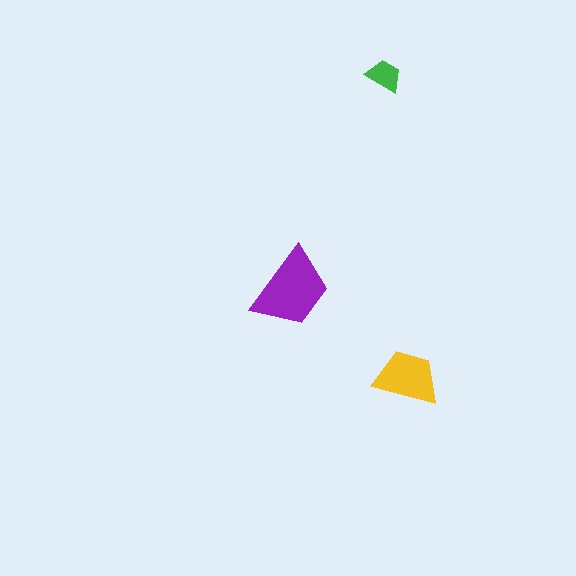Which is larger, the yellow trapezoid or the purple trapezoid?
The purple one.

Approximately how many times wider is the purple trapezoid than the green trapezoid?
About 2.5 times wider.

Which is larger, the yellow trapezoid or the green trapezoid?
The yellow one.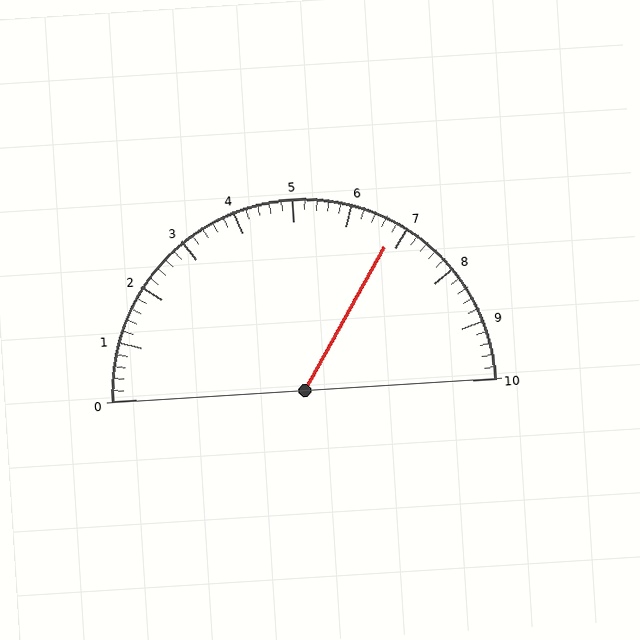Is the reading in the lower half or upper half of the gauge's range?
The reading is in the upper half of the range (0 to 10).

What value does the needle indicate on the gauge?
The needle indicates approximately 6.8.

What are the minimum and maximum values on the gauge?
The gauge ranges from 0 to 10.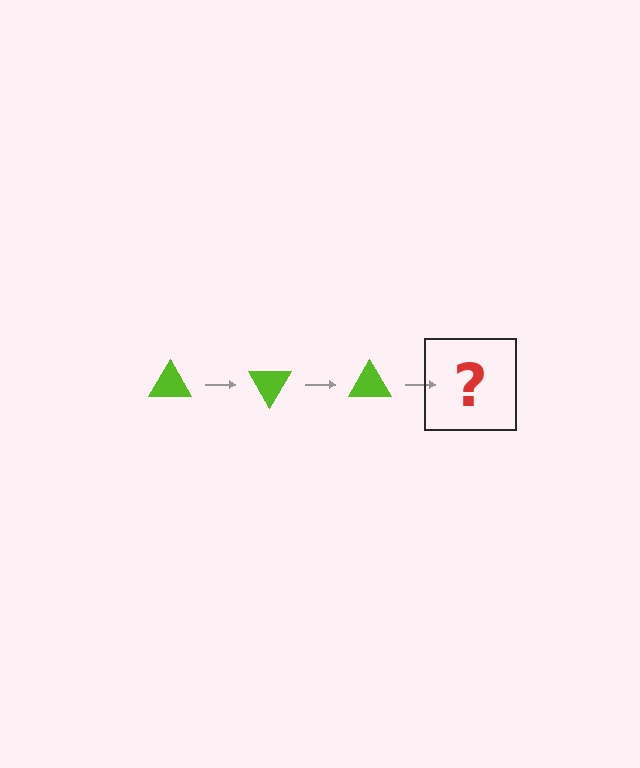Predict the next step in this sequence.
The next step is a lime triangle rotated 180 degrees.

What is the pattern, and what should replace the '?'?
The pattern is that the triangle rotates 60 degrees each step. The '?' should be a lime triangle rotated 180 degrees.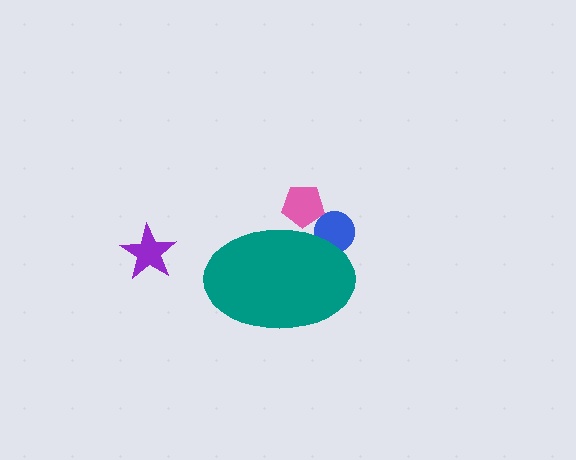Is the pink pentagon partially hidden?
Yes, the pink pentagon is partially hidden behind the teal ellipse.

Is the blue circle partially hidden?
Yes, the blue circle is partially hidden behind the teal ellipse.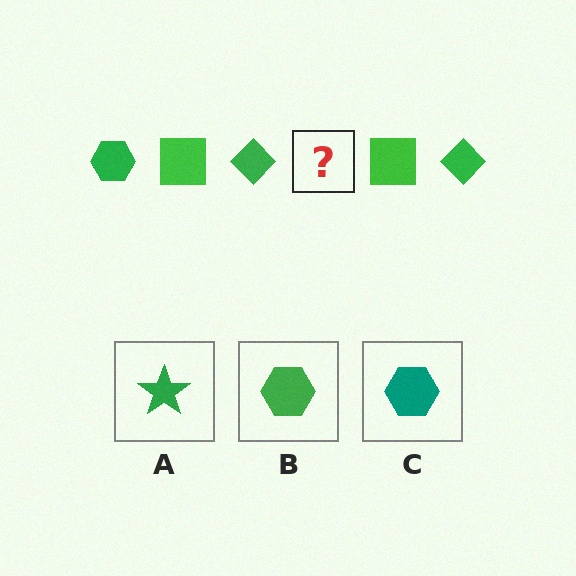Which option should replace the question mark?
Option B.